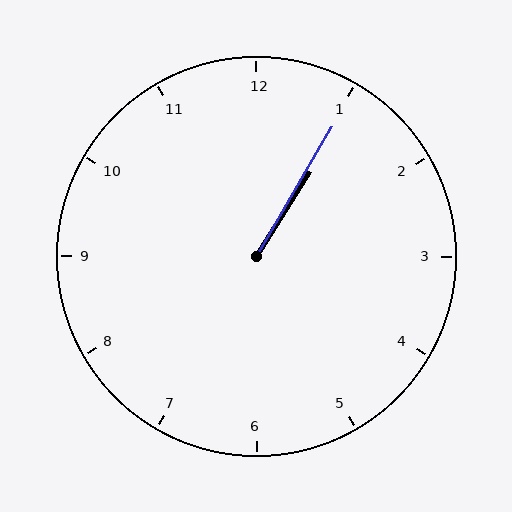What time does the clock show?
1:05.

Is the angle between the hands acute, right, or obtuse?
It is acute.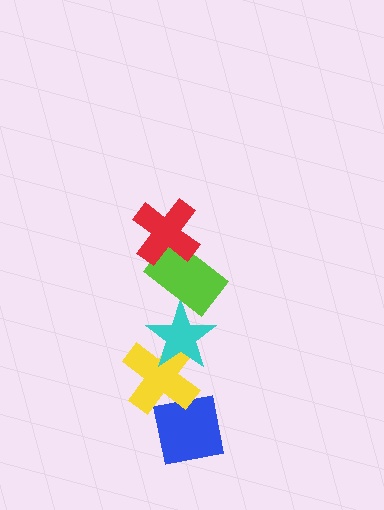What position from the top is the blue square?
The blue square is 5th from the top.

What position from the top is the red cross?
The red cross is 1st from the top.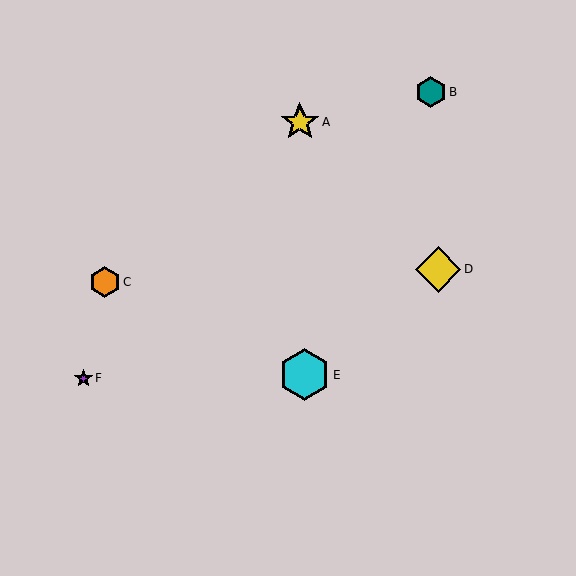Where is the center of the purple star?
The center of the purple star is at (83, 378).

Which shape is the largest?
The cyan hexagon (labeled E) is the largest.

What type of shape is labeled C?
Shape C is an orange hexagon.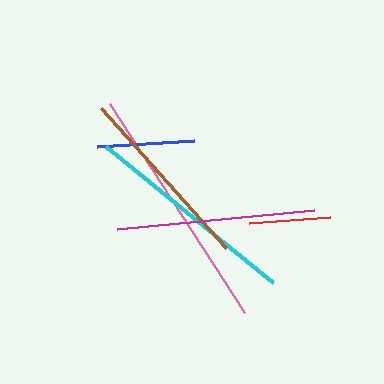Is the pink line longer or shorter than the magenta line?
The pink line is longer than the magenta line.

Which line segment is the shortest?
The red line is the shortest at approximately 81 pixels.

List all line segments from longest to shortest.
From longest to shortest: pink, cyan, magenta, brown, blue, red.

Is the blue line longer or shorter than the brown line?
The brown line is longer than the blue line.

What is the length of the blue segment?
The blue segment is approximately 97 pixels long.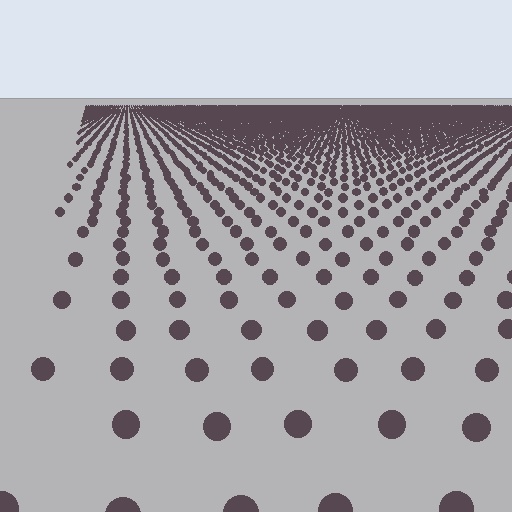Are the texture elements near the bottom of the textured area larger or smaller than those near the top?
Larger. Near the bottom, elements are closer to the viewer and appear at a bigger on-screen size.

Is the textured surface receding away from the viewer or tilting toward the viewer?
The surface is receding away from the viewer. Texture elements get smaller and denser toward the top.